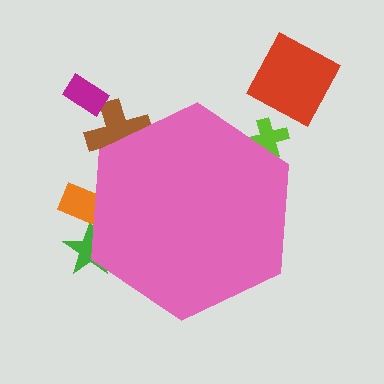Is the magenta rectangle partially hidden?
No, the magenta rectangle is fully visible.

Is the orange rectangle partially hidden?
Yes, the orange rectangle is partially hidden behind the pink hexagon.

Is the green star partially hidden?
Yes, the green star is partially hidden behind the pink hexagon.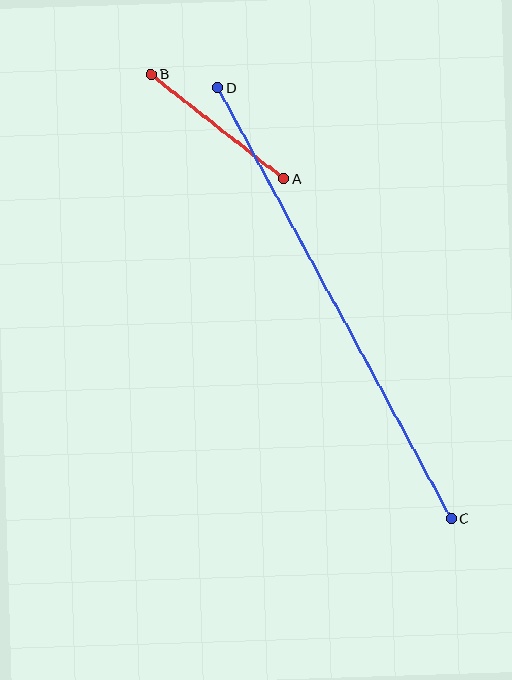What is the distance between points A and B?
The distance is approximately 169 pixels.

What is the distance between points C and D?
The distance is approximately 490 pixels.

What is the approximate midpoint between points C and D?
The midpoint is at approximately (334, 303) pixels.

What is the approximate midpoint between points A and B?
The midpoint is at approximately (218, 127) pixels.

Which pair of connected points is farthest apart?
Points C and D are farthest apart.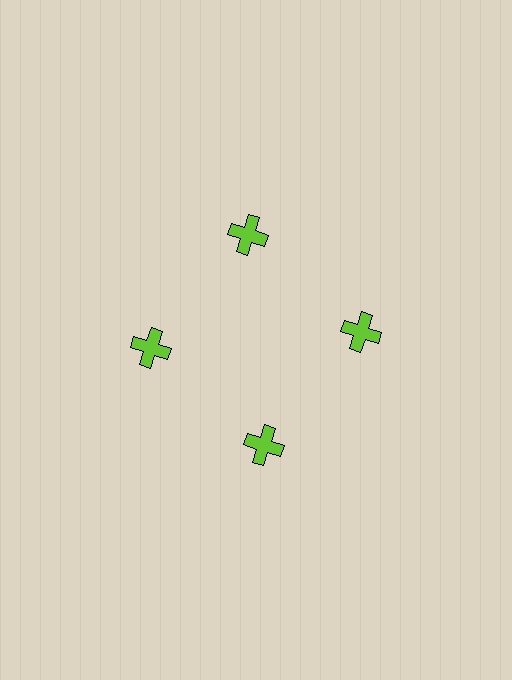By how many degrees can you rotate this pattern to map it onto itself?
The pattern maps onto itself every 90 degrees of rotation.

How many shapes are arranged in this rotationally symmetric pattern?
There are 4 shapes, arranged in 4 groups of 1.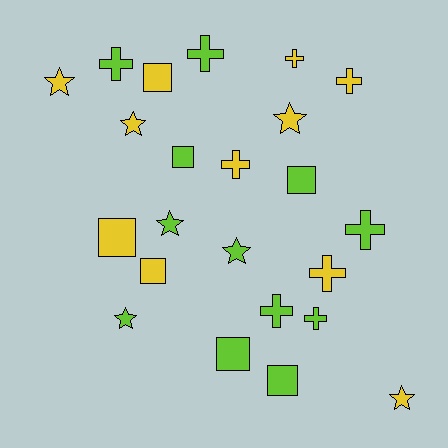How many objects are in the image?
There are 23 objects.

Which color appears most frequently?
Lime, with 12 objects.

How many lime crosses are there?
There are 5 lime crosses.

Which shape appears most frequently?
Cross, with 9 objects.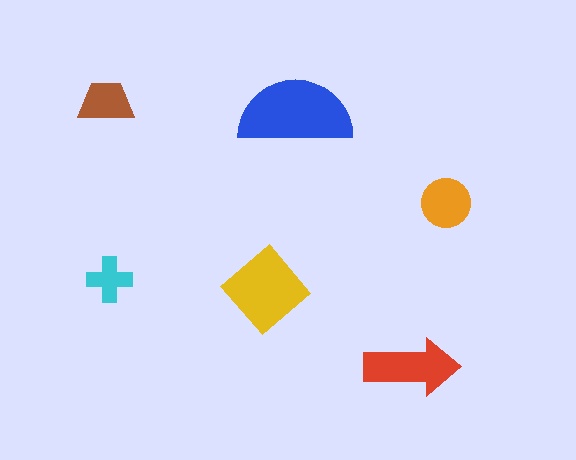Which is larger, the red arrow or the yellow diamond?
The yellow diamond.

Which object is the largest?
The blue semicircle.